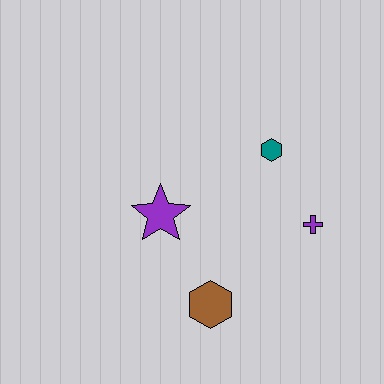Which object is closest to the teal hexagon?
The purple cross is closest to the teal hexagon.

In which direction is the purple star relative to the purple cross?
The purple star is to the left of the purple cross.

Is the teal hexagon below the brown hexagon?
No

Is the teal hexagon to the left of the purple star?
No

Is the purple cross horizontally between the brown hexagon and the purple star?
No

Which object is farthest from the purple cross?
The purple star is farthest from the purple cross.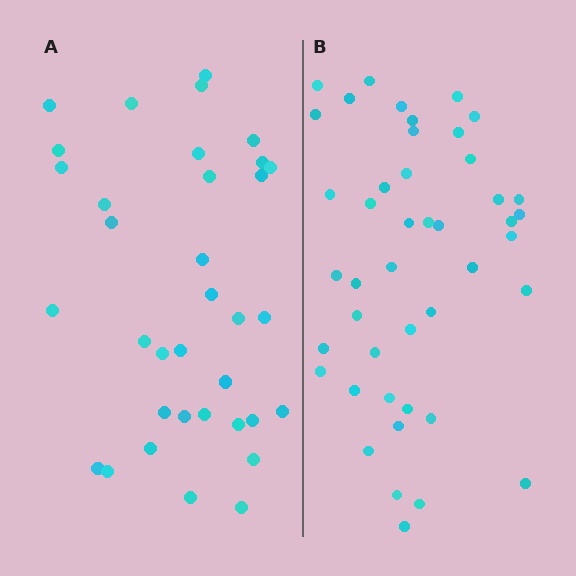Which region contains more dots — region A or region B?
Region B (the right region) has more dots.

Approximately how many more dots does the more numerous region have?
Region B has roughly 8 or so more dots than region A.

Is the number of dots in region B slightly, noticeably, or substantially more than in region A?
Region B has noticeably more, but not dramatically so. The ratio is roughly 1.3 to 1.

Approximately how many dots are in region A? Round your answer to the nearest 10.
About 40 dots. (The exact count is 35, which rounds to 40.)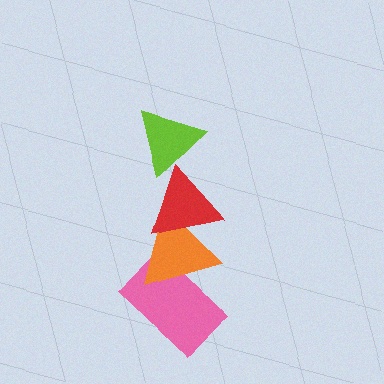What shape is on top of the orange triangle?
The red triangle is on top of the orange triangle.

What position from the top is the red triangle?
The red triangle is 2nd from the top.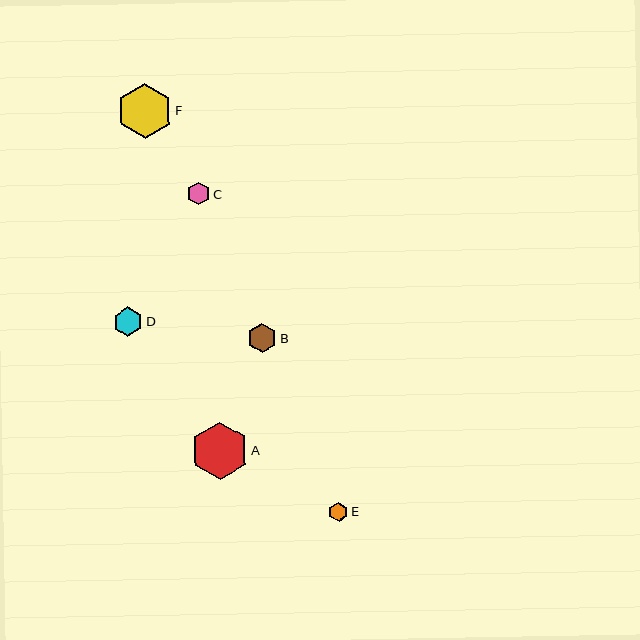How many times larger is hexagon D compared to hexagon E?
Hexagon D is approximately 1.5 times the size of hexagon E.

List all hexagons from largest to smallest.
From largest to smallest: A, F, D, B, C, E.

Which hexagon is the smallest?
Hexagon E is the smallest with a size of approximately 19 pixels.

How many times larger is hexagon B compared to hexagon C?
Hexagon B is approximately 1.3 times the size of hexagon C.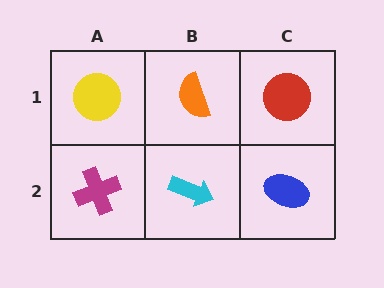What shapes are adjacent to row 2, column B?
An orange semicircle (row 1, column B), a magenta cross (row 2, column A), a blue ellipse (row 2, column C).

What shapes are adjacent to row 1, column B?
A cyan arrow (row 2, column B), a yellow circle (row 1, column A), a red circle (row 1, column C).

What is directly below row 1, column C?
A blue ellipse.